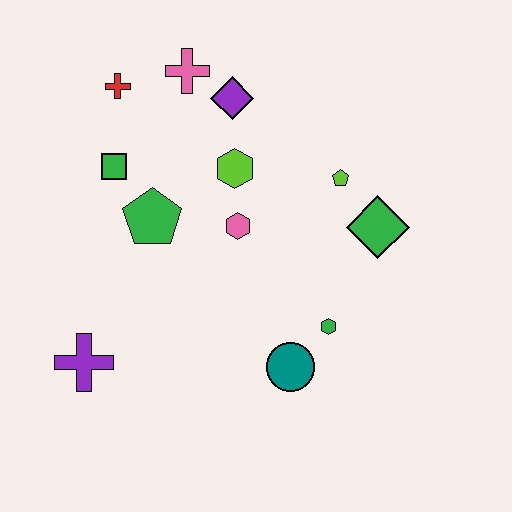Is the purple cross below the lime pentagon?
Yes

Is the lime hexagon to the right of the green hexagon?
No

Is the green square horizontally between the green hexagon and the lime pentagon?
No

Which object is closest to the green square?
The green pentagon is closest to the green square.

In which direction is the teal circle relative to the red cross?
The teal circle is below the red cross.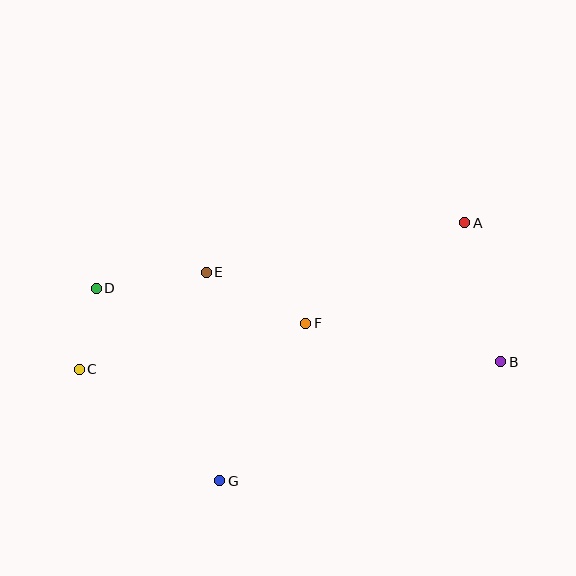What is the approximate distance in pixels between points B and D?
The distance between B and D is approximately 411 pixels.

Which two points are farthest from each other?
Points B and C are farthest from each other.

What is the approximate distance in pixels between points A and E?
The distance between A and E is approximately 263 pixels.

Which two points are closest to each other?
Points C and D are closest to each other.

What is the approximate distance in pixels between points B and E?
The distance between B and E is approximately 308 pixels.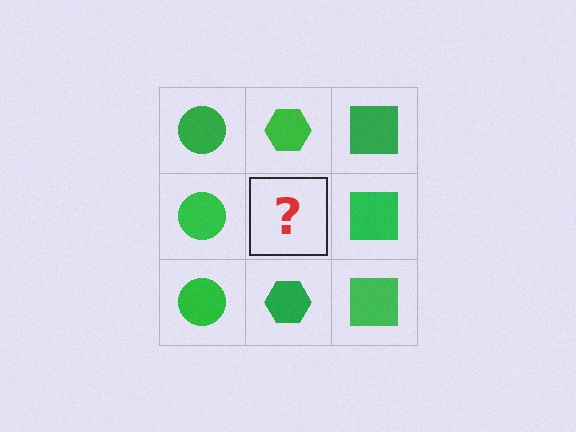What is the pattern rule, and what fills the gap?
The rule is that each column has a consistent shape. The gap should be filled with a green hexagon.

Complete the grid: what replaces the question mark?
The question mark should be replaced with a green hexagon.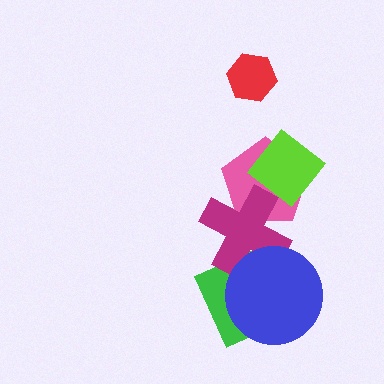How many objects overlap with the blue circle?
2 objects overlap with the blue circle.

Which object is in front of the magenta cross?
The blue circle is in front of the magenta cross.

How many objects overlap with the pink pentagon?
2 objects overlap with the pink pentagon.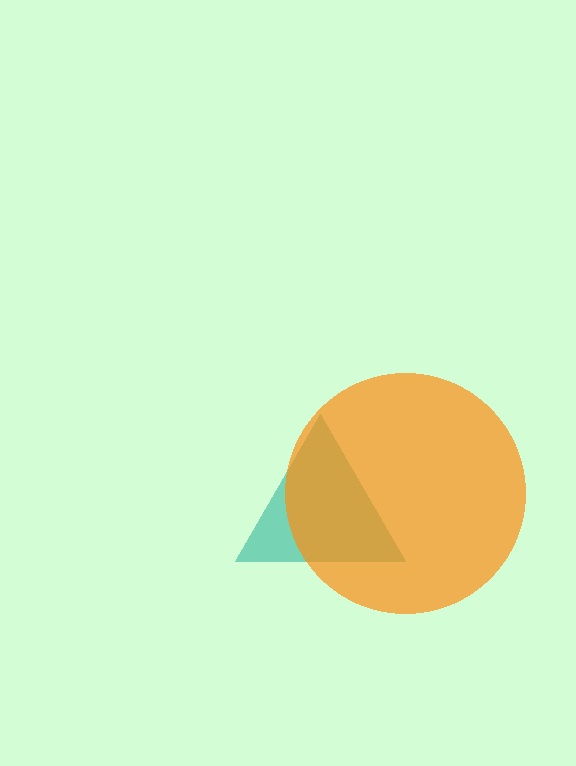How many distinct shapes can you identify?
There are 2 distinct shapes: a teal triangle, an orange circle.